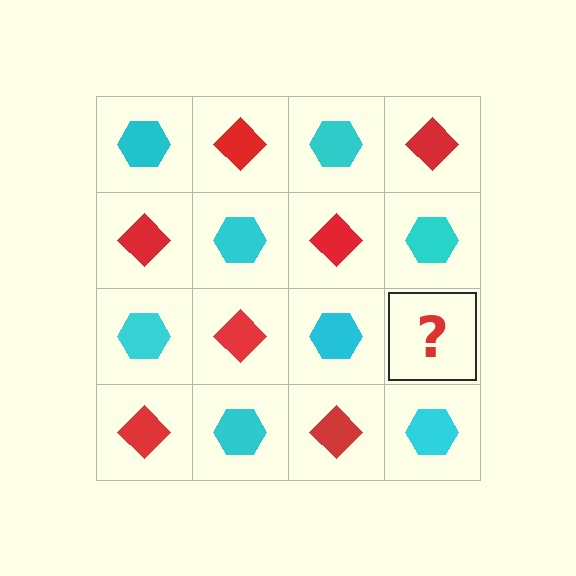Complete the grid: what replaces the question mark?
The question mark should be replaced with a red diamond.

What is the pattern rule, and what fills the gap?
The rule is that it alternates cyan hexagon and red diamond in a checkerboard pattern. The gap should be filled with a red diamond.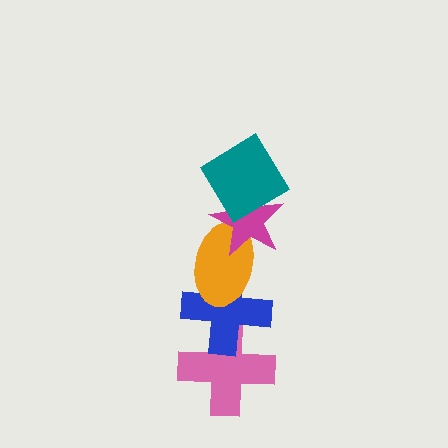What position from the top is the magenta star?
The magenta star is 2nd from the top.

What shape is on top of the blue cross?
The orange ellipse is on top of the blue cross.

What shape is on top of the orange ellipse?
The magenta star is on top of the orange ellipse.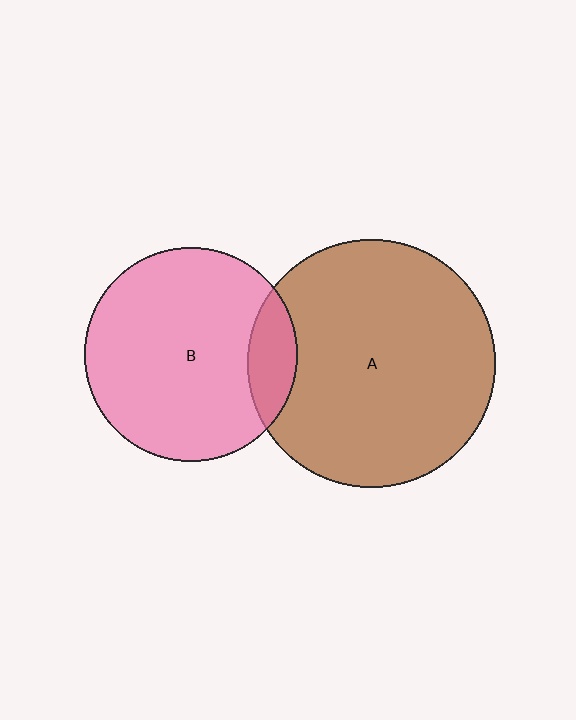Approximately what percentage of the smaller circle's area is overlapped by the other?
Approximately 15%.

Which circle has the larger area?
Circle A (brown).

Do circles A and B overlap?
Yes.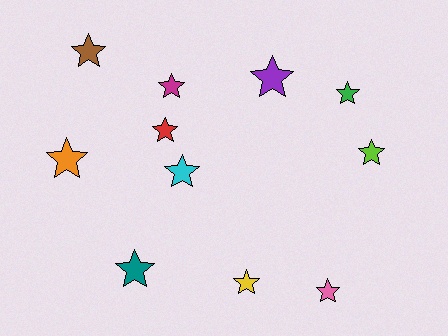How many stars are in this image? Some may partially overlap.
There are 11 stars.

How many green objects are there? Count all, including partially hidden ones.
There is 1 green object.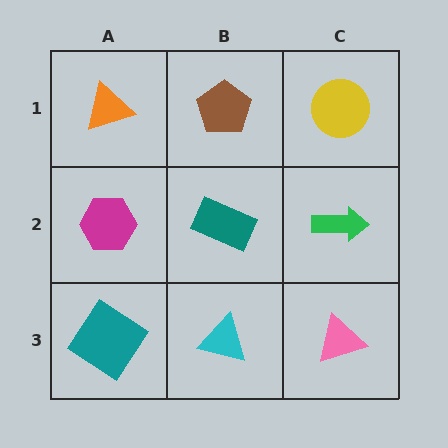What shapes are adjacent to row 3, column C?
A green arrow (row 2, column C), a cyan triangle (row 3, column B).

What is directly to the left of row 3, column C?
A cyan triangle.